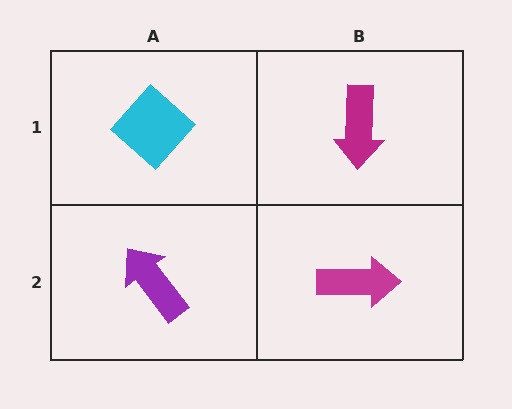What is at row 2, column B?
A magenta arrow.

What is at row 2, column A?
A purple arrow.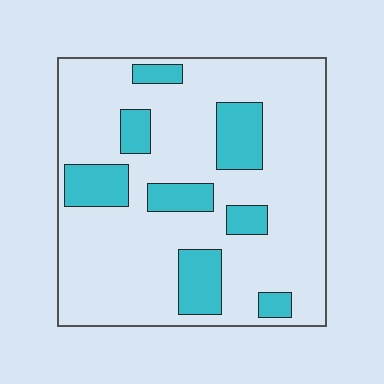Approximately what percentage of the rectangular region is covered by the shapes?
Approximately 20%.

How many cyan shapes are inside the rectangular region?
8.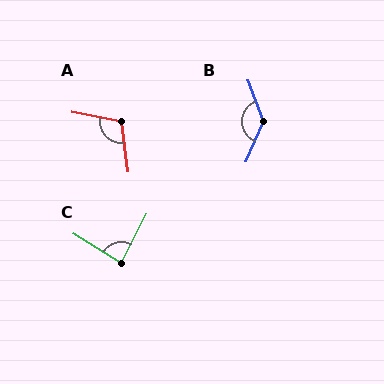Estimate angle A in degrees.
Approximately 107 degrees.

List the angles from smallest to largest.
C (85°), A (107°), B (136°).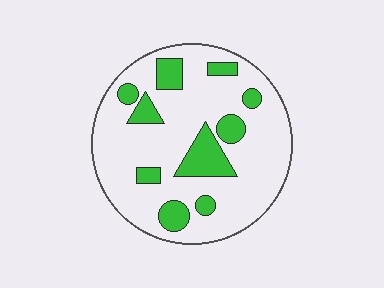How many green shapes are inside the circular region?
10.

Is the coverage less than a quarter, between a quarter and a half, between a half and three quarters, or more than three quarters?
Less than a quarter.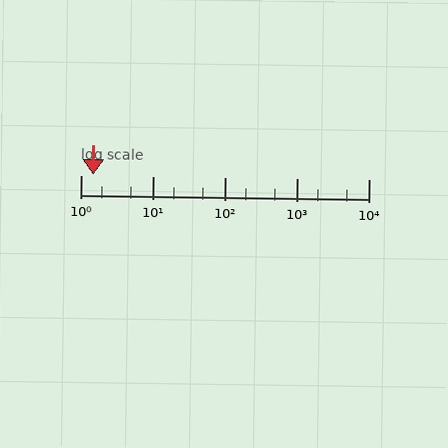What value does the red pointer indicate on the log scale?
The pointer indicates approximately 1.5.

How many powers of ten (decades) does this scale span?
The scale spans 4 decades, from 1 to 10000.